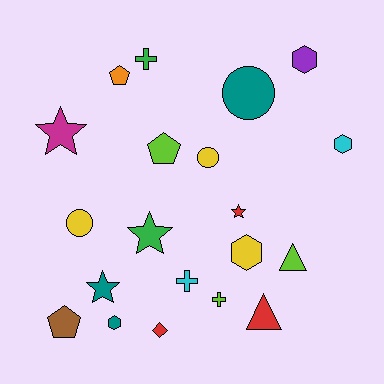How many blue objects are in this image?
There are no blue objects.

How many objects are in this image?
There are 20 objects.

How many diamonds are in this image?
There is 1 diamond.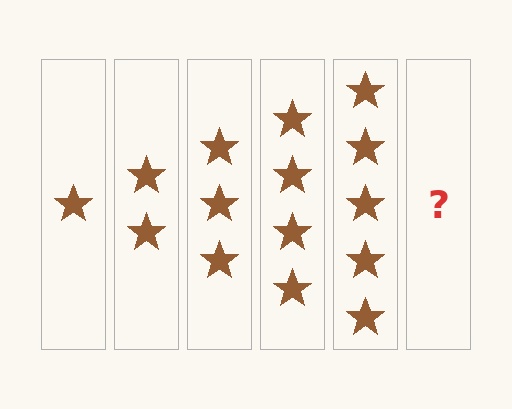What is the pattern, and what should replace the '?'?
The pattern is that each step adds one more star. The '?' should be 6 stars.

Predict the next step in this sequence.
The next step is 6 stars.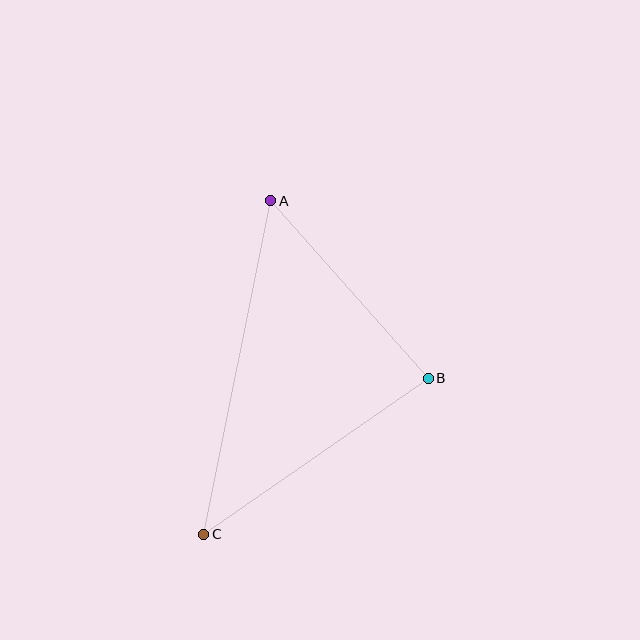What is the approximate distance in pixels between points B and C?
The distance between B and C is approximately 273 pixels.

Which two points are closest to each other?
Points A and B are closest to each other.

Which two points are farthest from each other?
Points A and C are farthest from each other.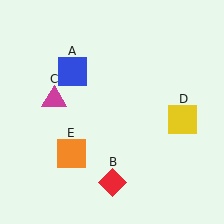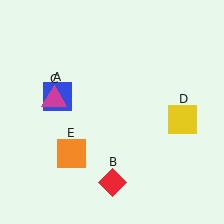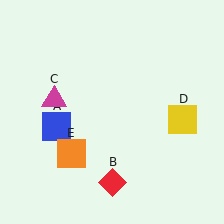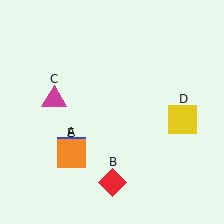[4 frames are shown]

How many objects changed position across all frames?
1 object changed position: blue square (object A).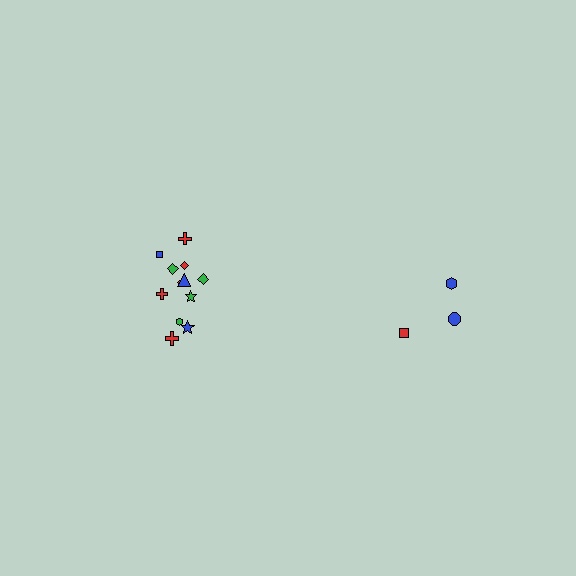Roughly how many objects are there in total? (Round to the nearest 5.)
Roughly 15 objects in total.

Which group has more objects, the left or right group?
The left group.